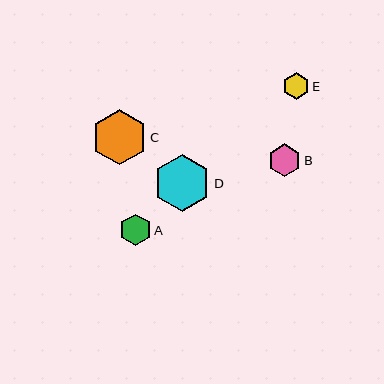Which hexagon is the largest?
Hexagon D is the largest with a size of approximately 57 pixels.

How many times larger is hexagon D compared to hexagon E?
Hexagon D is approximately 2.1 times the size of hexagon E.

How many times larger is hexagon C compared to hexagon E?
Hexagon C is approximately 2.1 times the size of hexagon E.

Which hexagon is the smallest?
Hexagon E is the smallest with a size of approximately 27 pixels.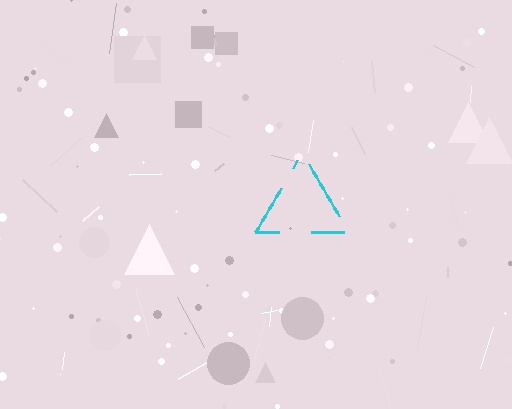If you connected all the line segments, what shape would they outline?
They would outline a triangle.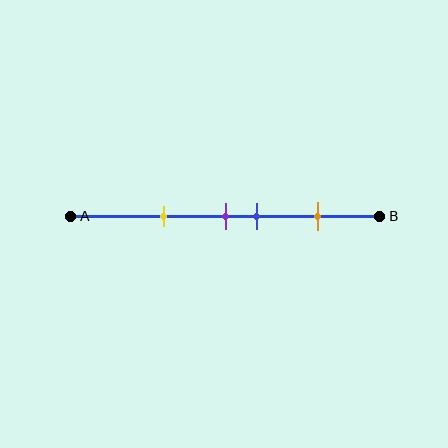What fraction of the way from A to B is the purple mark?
The purple mark is approximately 50% (0.5) of the way from A to B.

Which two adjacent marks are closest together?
The purple and blue marks are the closest adjacent pair.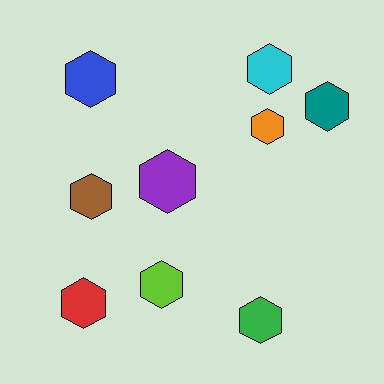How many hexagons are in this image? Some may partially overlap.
There are 9 hexagons.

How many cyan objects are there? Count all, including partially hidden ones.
There is 1 cyan object.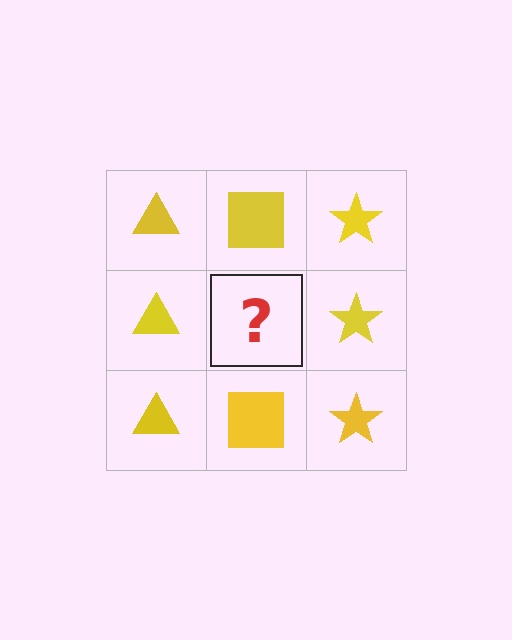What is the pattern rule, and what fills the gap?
The rule is that each column has a consistent shape. The gap should be filled with a yellow square.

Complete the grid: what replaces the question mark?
The question mark should be replaced with a yellow square.